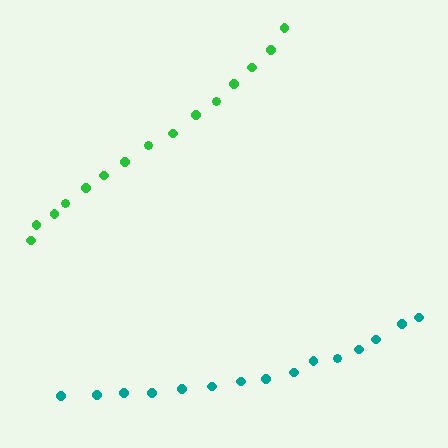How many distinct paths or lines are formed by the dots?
There are 2 distinct paths.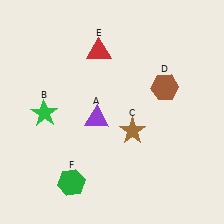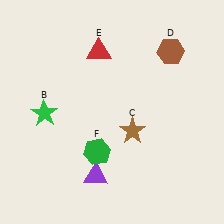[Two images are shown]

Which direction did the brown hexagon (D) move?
The brown hexagon (D) moved up.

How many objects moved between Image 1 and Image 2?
3 objects moved between the two images.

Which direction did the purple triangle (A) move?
The purple triangle (A) moved down.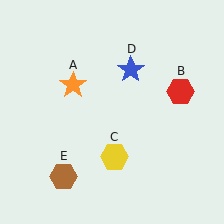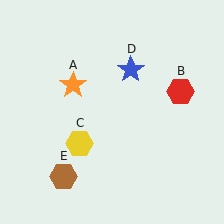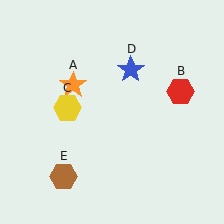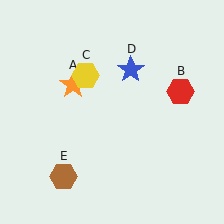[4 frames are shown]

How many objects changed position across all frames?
1 object changed position: yellow hexagon (object C).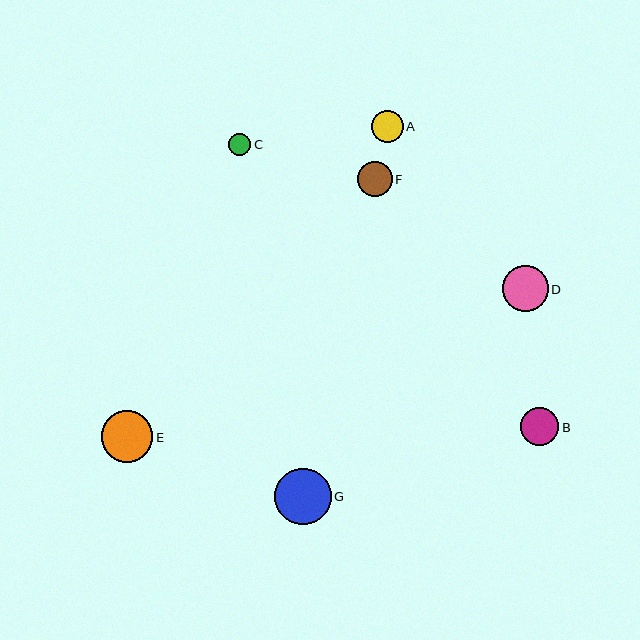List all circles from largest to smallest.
From largest to smallest: G, E, D, B, F, A, C.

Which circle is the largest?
Circle G is the largest with a size of approximately 56 pixels.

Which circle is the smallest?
Circle C is the smallest with a size of approximately 22 pixels.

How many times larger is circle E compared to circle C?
Circle E is approximately 2.3 times the size of circle C.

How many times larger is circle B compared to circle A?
Circle B is approximately 1.2 times the size of circle A.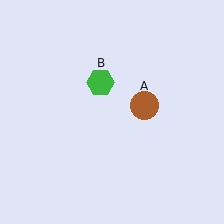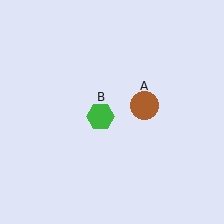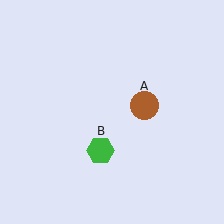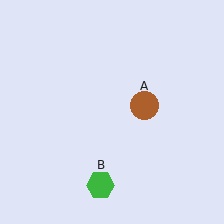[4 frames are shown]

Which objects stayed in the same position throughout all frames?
Brown circle (object A) remained stationary.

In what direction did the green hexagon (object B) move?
The green hexagon (object B) moved down.